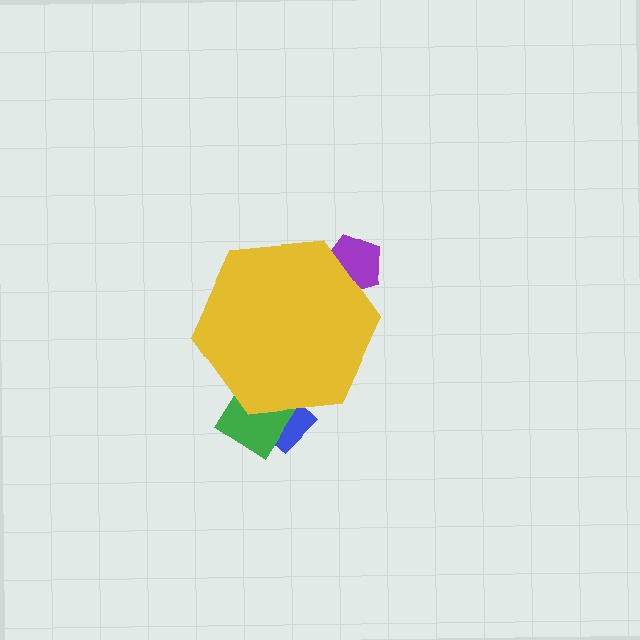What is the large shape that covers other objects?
A yellow hexagon.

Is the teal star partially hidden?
Yes, the teal star is partially hidden behind the yellow hexagon.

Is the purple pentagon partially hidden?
Yes, the purple pentagon is partially hidden behind the yellow hexagon.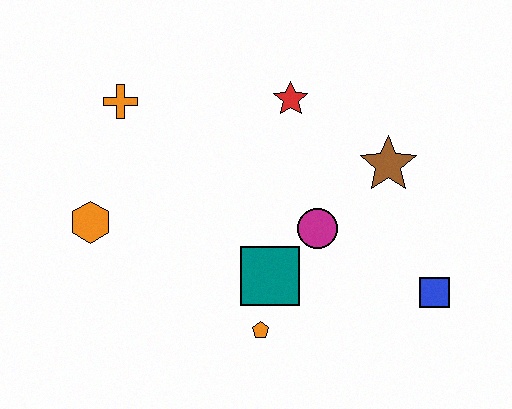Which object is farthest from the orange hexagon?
The blue square is farthest from the orange hexagon.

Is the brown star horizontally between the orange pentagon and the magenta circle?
No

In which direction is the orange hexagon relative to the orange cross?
The orange hexagon is below the orange cross.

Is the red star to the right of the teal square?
Yes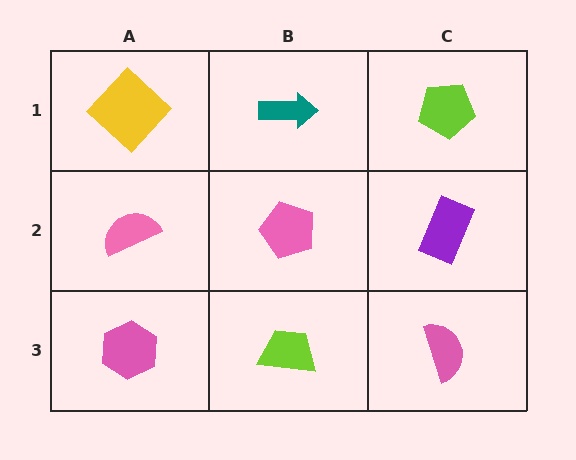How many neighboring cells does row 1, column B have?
3.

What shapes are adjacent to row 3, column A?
A pink semicircle (row 2, column A), a lime trapezoid (row 3, column B).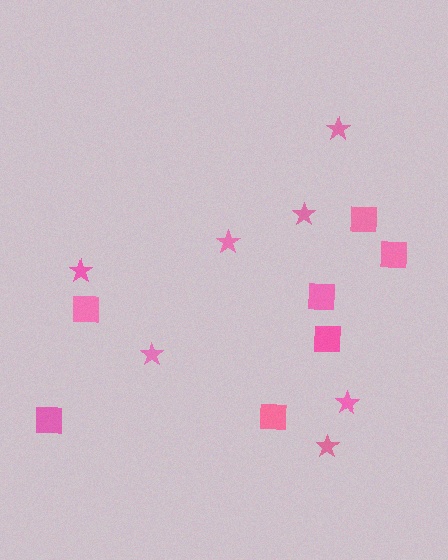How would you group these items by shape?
There are 2 groups: one group of stars (7) and one group of squares (7).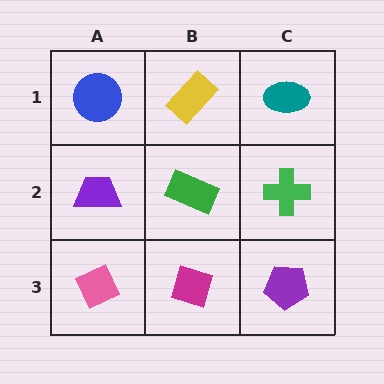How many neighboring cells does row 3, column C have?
2.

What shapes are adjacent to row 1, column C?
A green cross (row 2, column C), a yellow rectangle (row 1, column B).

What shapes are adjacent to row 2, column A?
A blue circle (row 1, column A), a pink diamond (row 3, column A), a green rectangle (row 2, column B).